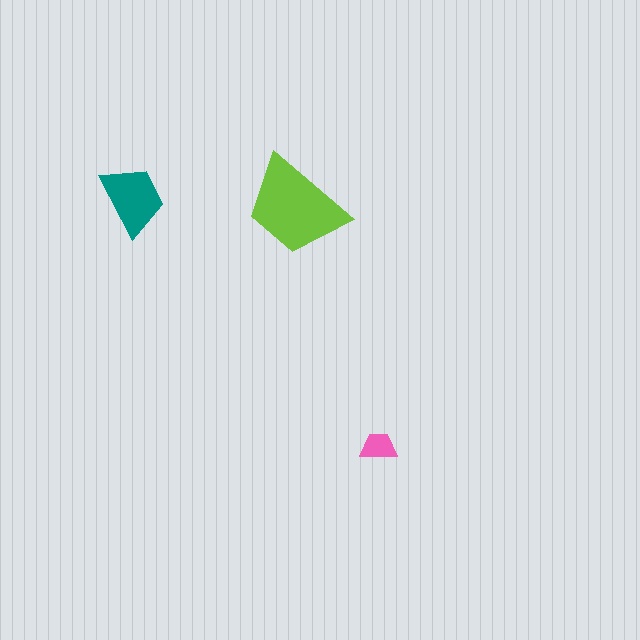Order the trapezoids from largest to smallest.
the lime one, the teal one, the pink one.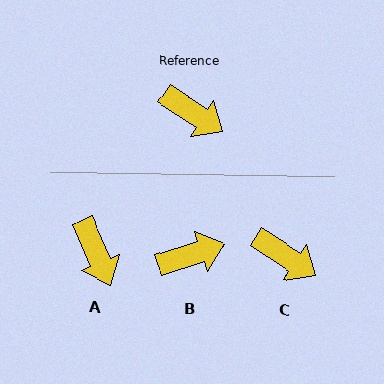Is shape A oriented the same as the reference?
No, it is off by about 33 degrees.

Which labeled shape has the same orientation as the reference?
C.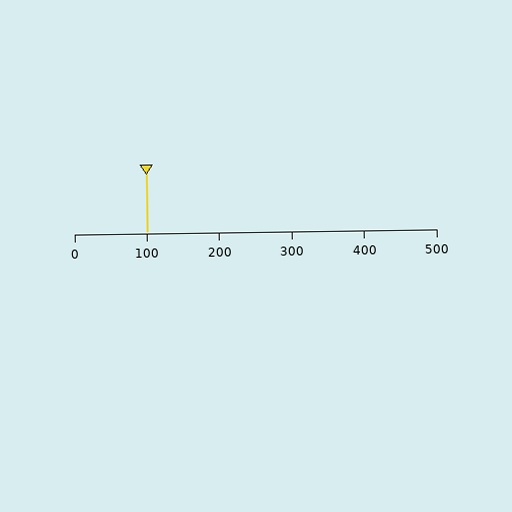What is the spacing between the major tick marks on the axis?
The major ticks are spaced 100 apart.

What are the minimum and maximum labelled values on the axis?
The axis runs from 0 to 500.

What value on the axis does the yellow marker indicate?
The marker indicates approximately 100.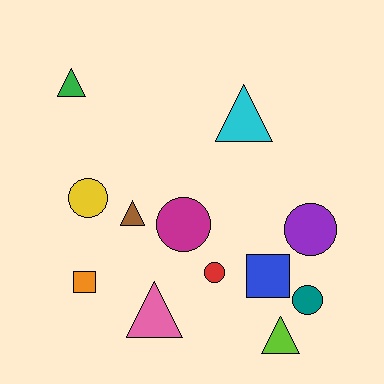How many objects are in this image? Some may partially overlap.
There are 12 objects.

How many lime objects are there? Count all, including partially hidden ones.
There is 1 lime object.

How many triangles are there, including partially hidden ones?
There are 5 triangles.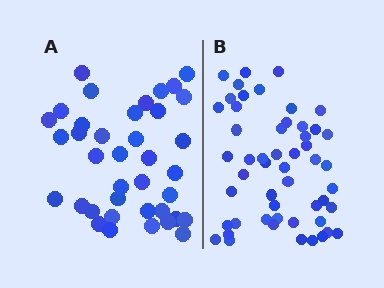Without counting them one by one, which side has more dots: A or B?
Region B (the right region) has more dots.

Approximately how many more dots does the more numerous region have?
Region B has approximately 15 more dots than region A.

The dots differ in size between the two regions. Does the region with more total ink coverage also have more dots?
No. Region A has more total ink coverage because its dots are larger, but region B actually contains more individual dots. Total area can be misleading — the number of items is what matters here.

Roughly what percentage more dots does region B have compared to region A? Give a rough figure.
About 35% more.